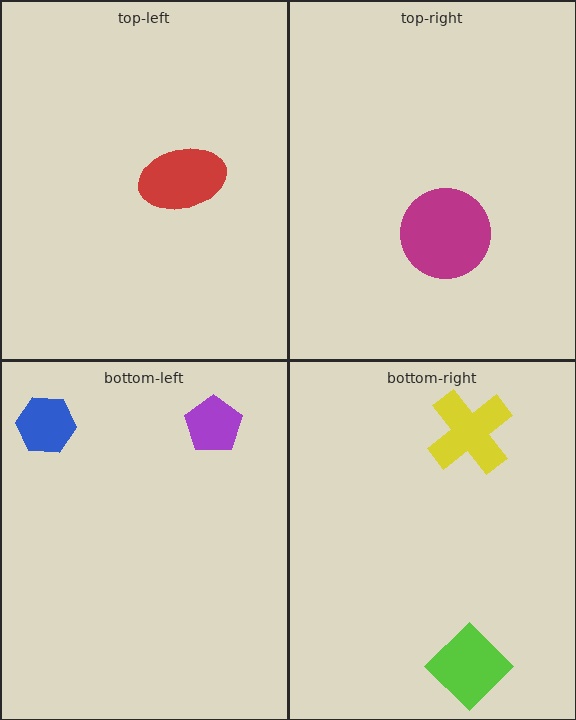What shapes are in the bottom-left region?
The purple pentagon, the blue hexagon.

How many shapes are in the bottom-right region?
2.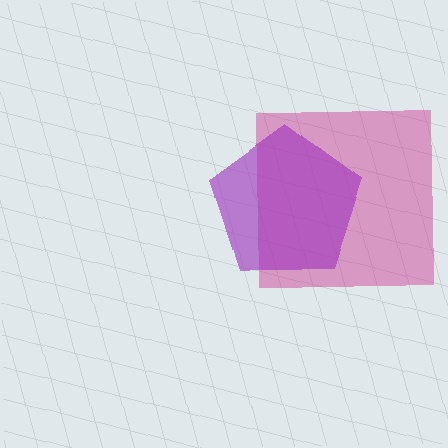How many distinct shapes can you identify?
There are 2 distinct shapes: a magenta square, a purple pentagon.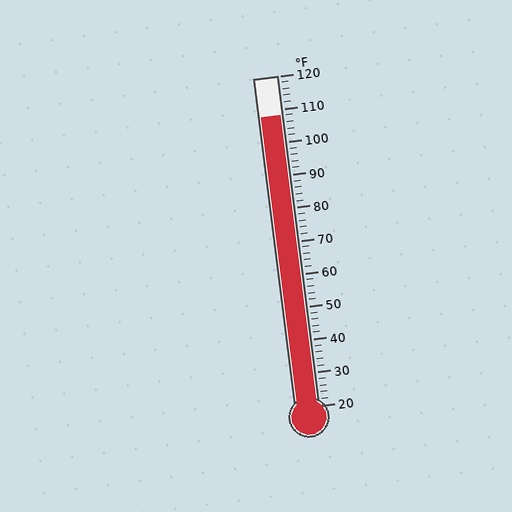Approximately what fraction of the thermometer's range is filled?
The thermometer is filled to approximately 90% of its range.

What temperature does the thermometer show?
The thermometer shows approximately 108°F.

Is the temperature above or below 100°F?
The temperature is above 100°F.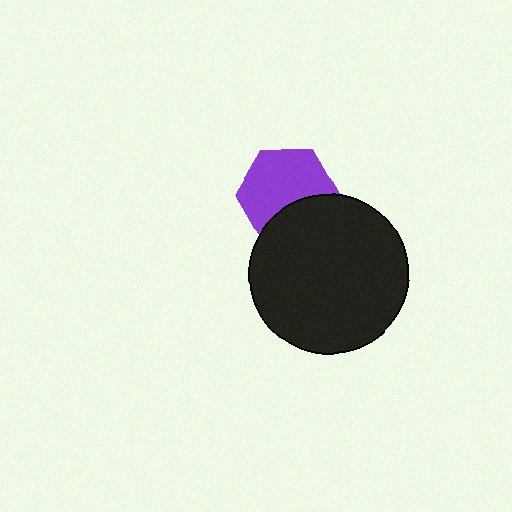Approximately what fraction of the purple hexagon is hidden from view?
Roughly 33% of the purple hexagon is hidden behind the black circle.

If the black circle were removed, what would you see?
You would see the complete purple hexagon.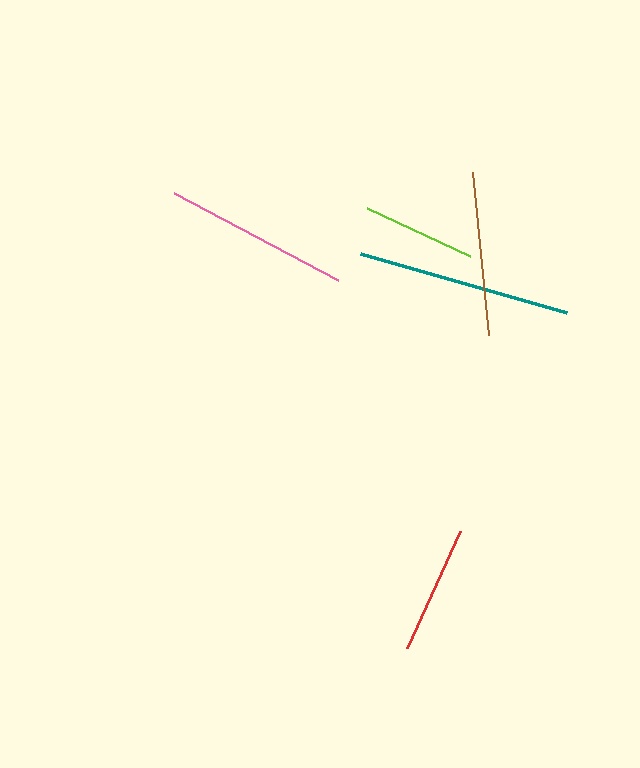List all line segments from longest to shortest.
From longest to shortest: teal, pink, brown, red, lime.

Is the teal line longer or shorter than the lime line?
The teal line is longer than the lime line.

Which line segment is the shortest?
The lime line is the shortest at approximately 114 pixels.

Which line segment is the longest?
The teal line is the longest at approximately 215 pixels.